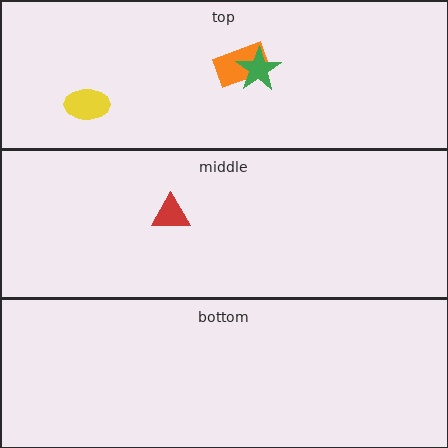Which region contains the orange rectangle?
The top region.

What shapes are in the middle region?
The red triangle.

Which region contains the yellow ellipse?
The top region.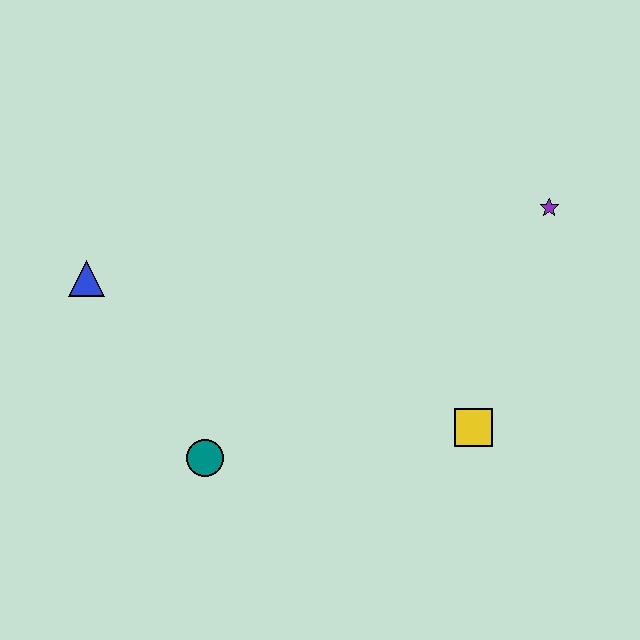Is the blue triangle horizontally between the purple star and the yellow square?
No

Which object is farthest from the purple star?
The blue triangle is farthest from the purple star.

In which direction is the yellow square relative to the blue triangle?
The yellow square is to the right of the blue triangle.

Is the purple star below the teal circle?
No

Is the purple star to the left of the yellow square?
No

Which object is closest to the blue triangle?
The teal circle is closest to the blue triangle.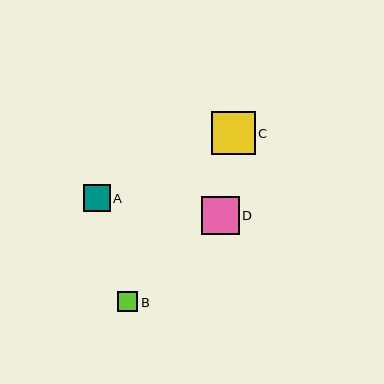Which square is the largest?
Square C is the largest with a size of approximately 44 pixels.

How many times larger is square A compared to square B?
Square A is approximately 1.3 times the size of square B.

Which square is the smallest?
Square B is the smallest with a size of approximately 20 pixels.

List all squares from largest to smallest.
From largest to smallest: C, D, A, B.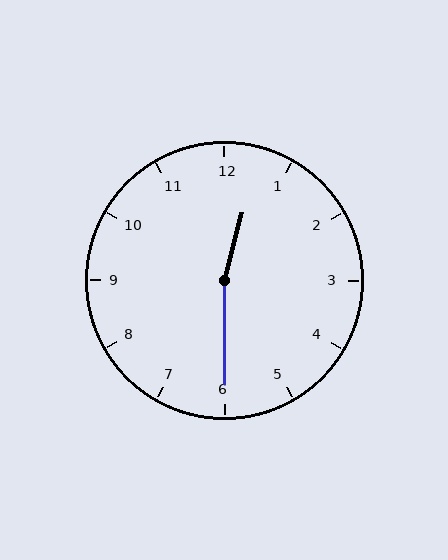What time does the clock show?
12:30.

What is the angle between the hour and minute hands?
Approximately 165 degrees.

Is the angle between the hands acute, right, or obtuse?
It is obtuse.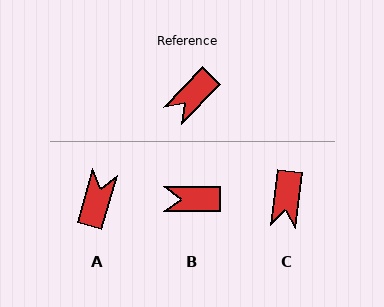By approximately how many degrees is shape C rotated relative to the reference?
Approximately 37 degrees counter-clockwise.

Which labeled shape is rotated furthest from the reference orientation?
A, about 152 degrees away.